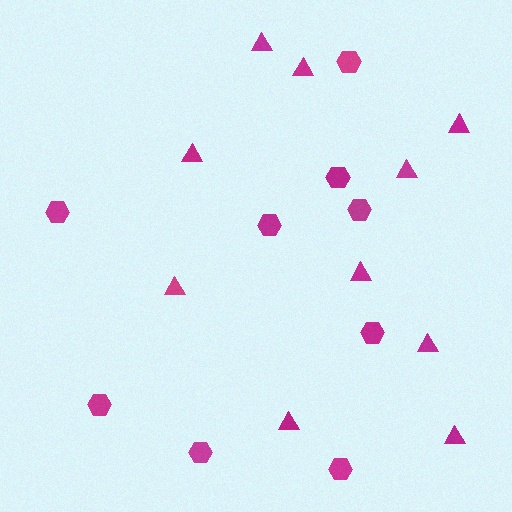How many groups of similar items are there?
There are 2 groups: one group of triangles (10) and one group of hexagons (9).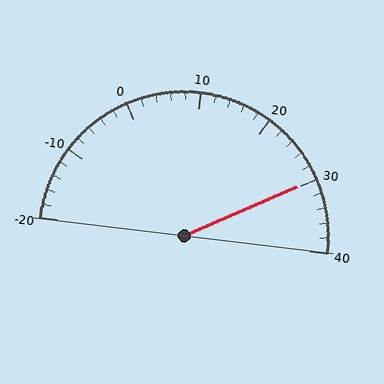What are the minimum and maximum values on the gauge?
The gauge ranges from -20 to 40.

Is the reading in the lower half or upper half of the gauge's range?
The reading is in the upper half of the range (-20 to 40).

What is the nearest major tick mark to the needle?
The nearest major tick mark is 30.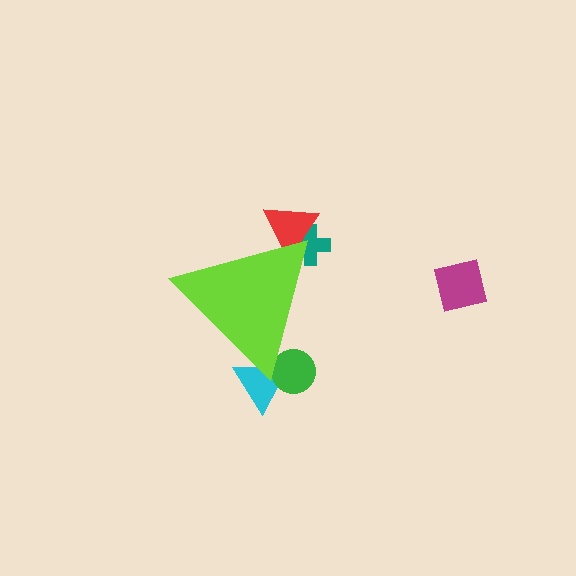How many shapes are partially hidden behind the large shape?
4 shapes are partially hidden.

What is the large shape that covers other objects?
A lime triangle.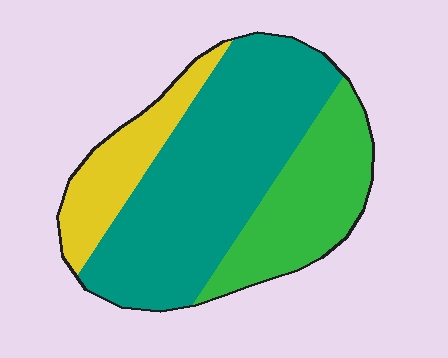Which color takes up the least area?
Yellow, at roughly 15%.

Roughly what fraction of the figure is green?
Green takes up about one quarter (1/4) of the figure.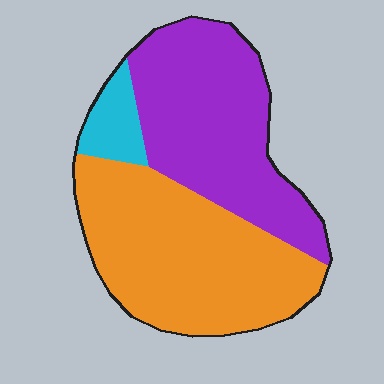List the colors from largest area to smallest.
From largest to smallest: orange, purple, cyan.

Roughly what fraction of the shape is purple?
Purple takes up about two fifths (2/5) of the shape.